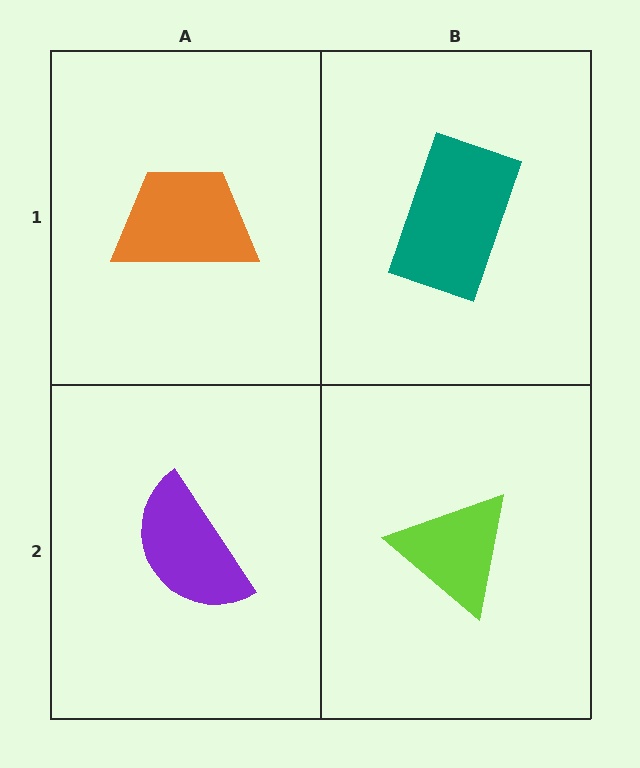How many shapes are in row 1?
2 shapes.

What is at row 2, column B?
A lime triangle.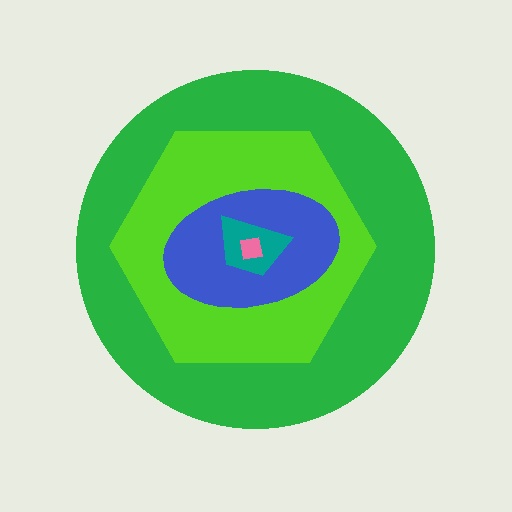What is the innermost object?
The pink square.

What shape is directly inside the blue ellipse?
The teal trapezoid.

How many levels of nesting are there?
5.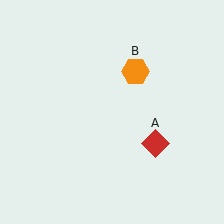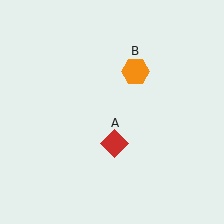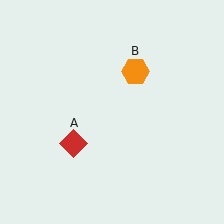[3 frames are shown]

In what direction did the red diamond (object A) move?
The red diamond (object A) moved left.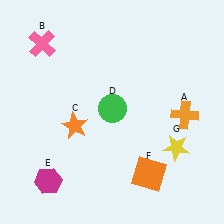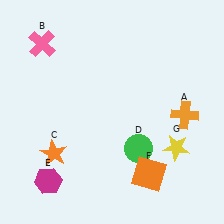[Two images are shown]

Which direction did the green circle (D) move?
The green circle (D) moved down.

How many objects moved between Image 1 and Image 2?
2 objects moved between the two images.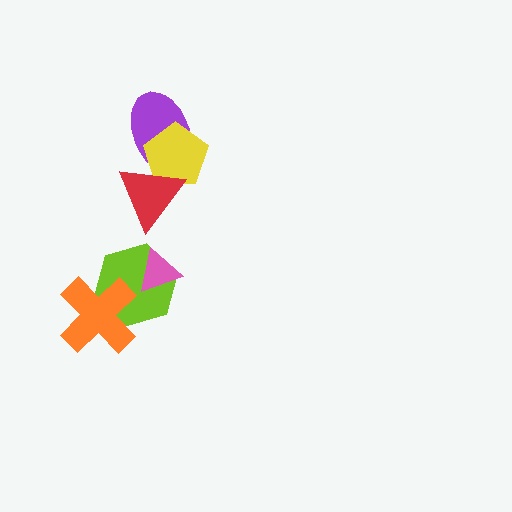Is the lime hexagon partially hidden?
Yes, it is partially covered by another shape.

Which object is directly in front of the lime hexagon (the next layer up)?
The pink triangle is directly in front of the lime hexagon.